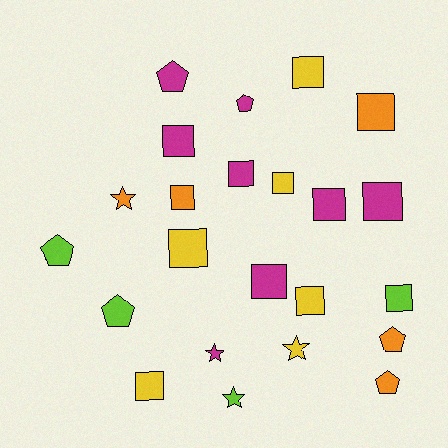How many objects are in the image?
There are 23 objects.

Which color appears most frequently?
Magenta, with 8 objects.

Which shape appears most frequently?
Square, with 13 objects.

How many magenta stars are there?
There is 1 magenta star.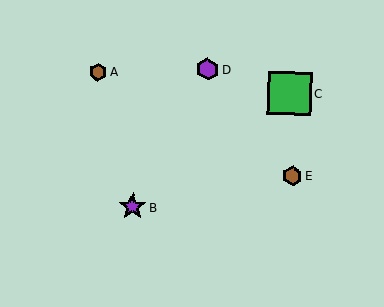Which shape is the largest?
The green square (labeled C) is the largest.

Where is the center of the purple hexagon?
The center of the purple hexagon is at (207, 69).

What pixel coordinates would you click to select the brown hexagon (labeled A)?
Click at (98, 72) to select the brown hexagon A.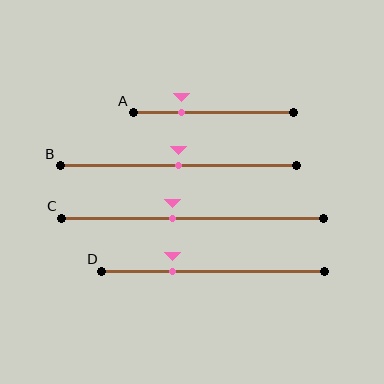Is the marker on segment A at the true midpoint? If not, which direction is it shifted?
No, the marker on segment A is shifted to the left by about 20% of the segment length.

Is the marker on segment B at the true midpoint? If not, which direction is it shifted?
Yes, the marker on segment B is at the true midpoint.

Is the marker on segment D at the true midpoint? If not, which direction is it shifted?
No, the marker on segment D is shifted to the left by about 18% of the segment length.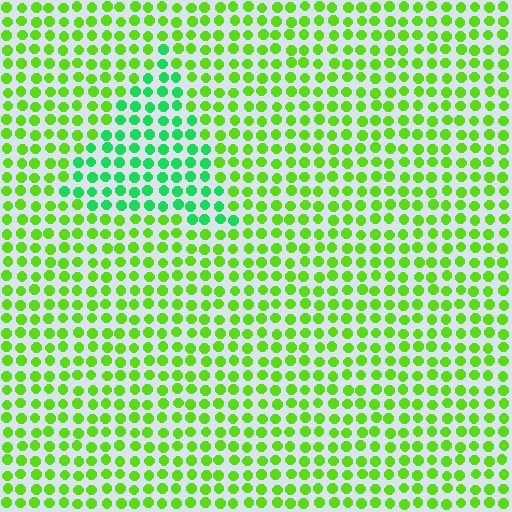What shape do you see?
I see a triangle.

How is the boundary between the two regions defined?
The boundary is defined purely by a slight shift in hue (about 41 degrees). Spacing, size, and orientation are identical on both sides.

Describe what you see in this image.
The image is filled with small lime elements in a uniform arrangement. A triangle-shaped region is visible where the elements are tinted to a slightly different hue, forming a subtle color boundary.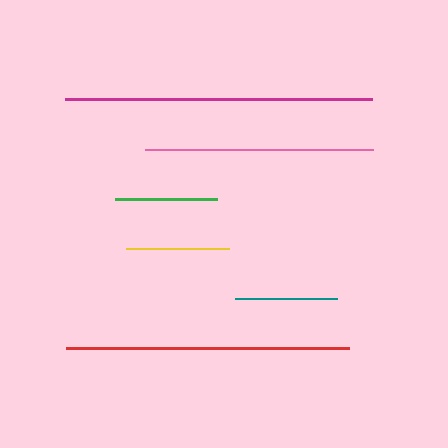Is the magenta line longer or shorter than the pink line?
The magenta line is longer than the pink line.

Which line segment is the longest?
The magenta line is the longest at approximately 306 pixels.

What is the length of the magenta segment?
The magenta segment is approximately 306 pixels long.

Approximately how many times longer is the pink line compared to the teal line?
The pink line is approximately 2.2 times the length of the teal line.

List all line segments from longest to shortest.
From longest to shortest: magenta, red, pink, yellow, teal, green.